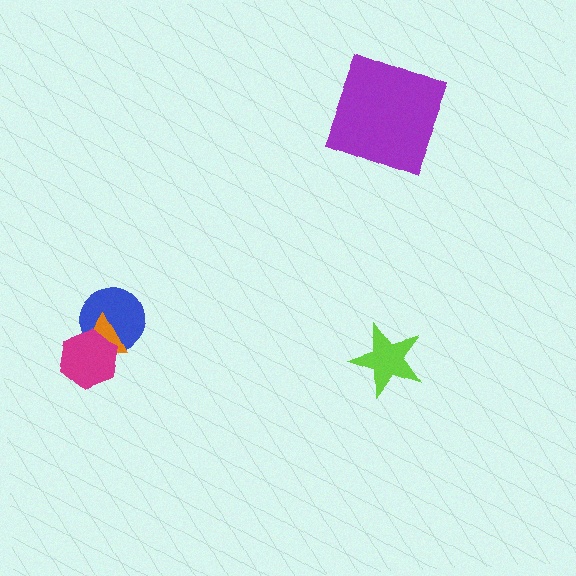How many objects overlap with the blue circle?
2 objects overlap with the blue circle.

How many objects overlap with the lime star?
0 objects overlap with the lime star.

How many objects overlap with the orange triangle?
2 objects overlap with the orange triangle.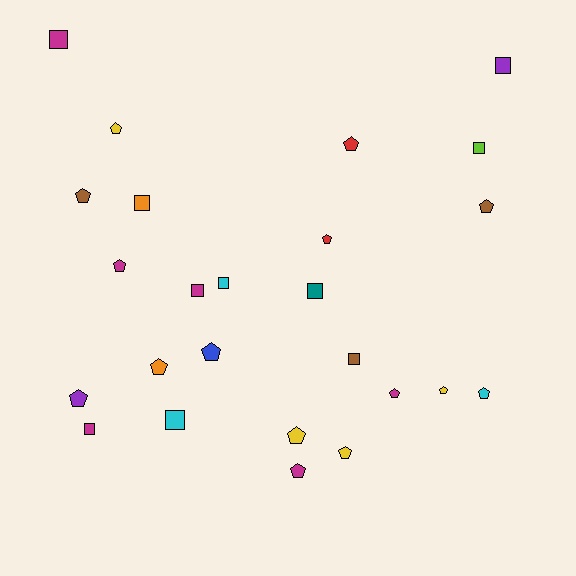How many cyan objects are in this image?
There are 3 cyan objects.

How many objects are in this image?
There are 25 objects.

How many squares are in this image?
There are 10 squares.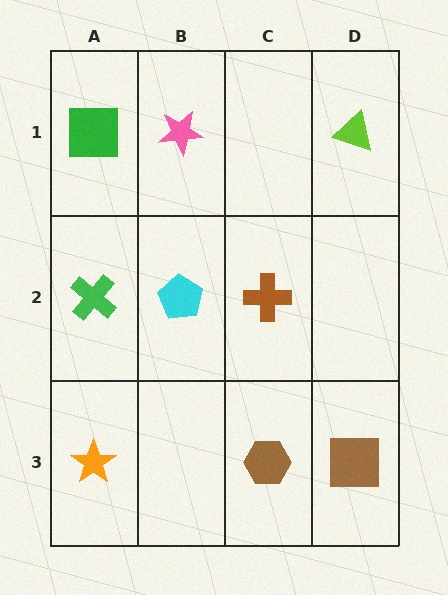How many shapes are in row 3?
3 shapes.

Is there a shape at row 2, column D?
No, that cell is empty.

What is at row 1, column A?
A green square.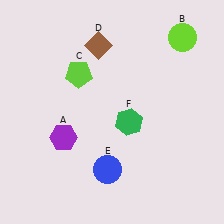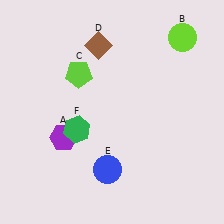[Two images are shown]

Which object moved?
The green hexagon (F) moved left.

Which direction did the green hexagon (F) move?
The green hexagon (F) moved left.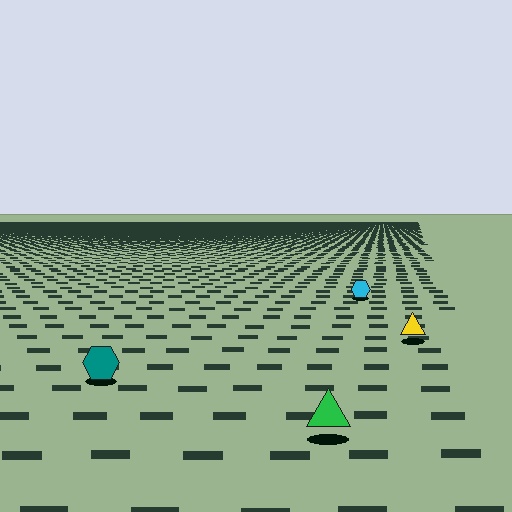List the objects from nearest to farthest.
From nearest to farthest: the green triangle, the teal hexagon, the yellow triangle, the cyan hexagon.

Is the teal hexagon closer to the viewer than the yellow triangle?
Yes. The teal hexagon is closer — you can tell from the texture gradient: the ground texture is coarser near it.